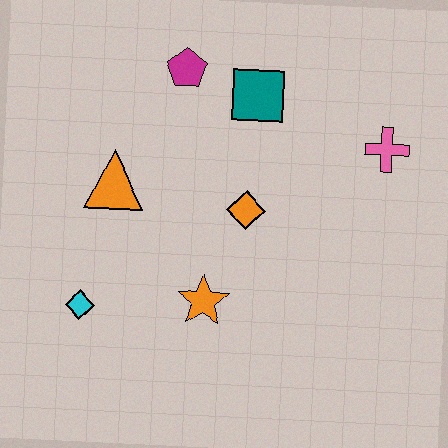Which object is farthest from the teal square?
The cyan diamond is farthest from the teal square.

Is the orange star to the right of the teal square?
No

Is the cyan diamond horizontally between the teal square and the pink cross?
No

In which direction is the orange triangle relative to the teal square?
The orange triangle is to the left of the teal square.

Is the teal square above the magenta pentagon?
No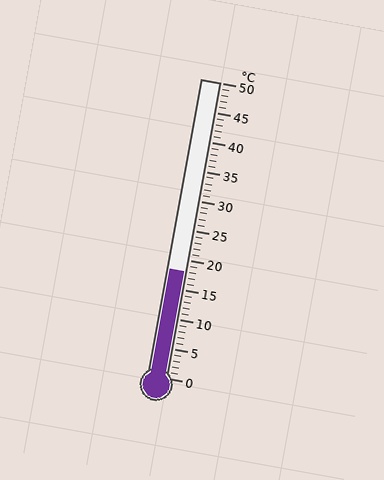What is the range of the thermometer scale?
The thermometer scale ranges from 0°C to 50°C.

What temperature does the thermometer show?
The thermometer shows approximately 18°C.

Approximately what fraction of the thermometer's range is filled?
The thermometer is filled to approximately 35% of its range.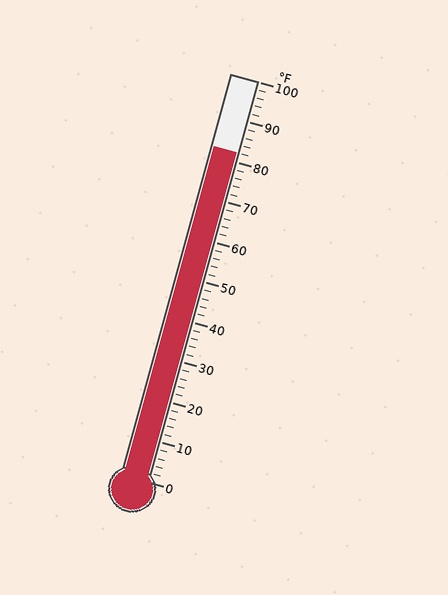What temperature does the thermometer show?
The thermometer shows approximately 82°F.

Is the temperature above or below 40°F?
The temperature is above 40°F.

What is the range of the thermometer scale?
The thermometer scale ranges from 0°F to 100°F.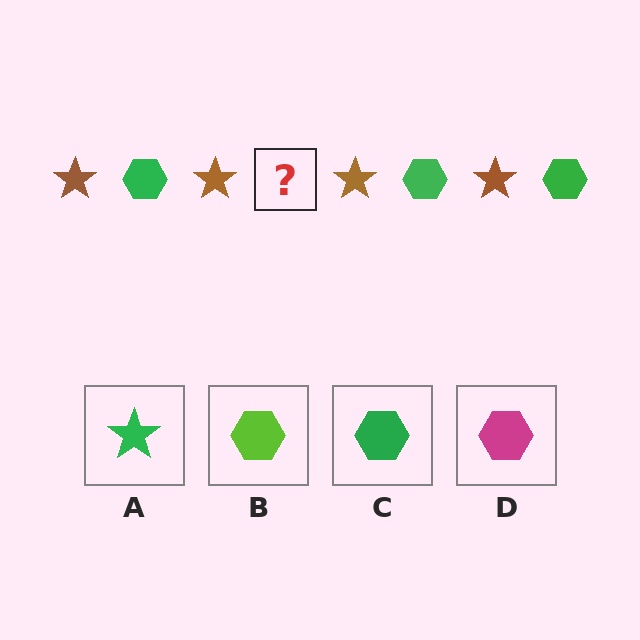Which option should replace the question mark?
Option C.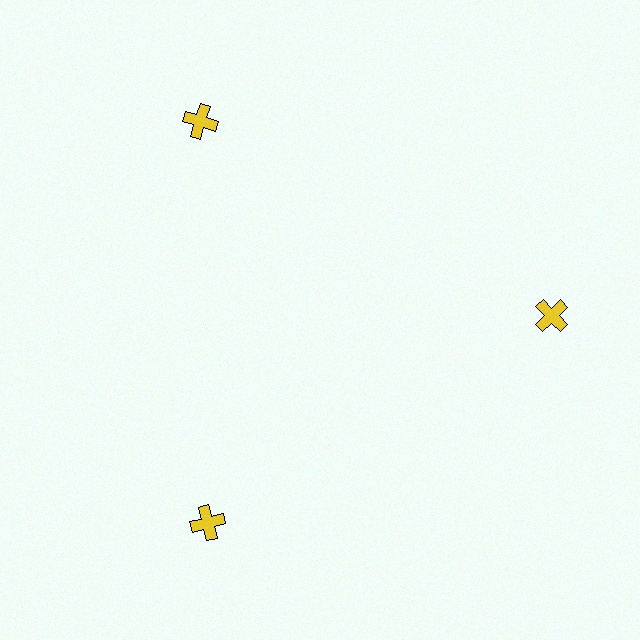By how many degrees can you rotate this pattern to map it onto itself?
The pattern maps onto itself every 120 degrees of rotation.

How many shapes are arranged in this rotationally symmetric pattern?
There are 3 shapes, arranged in 3 groups of 1.